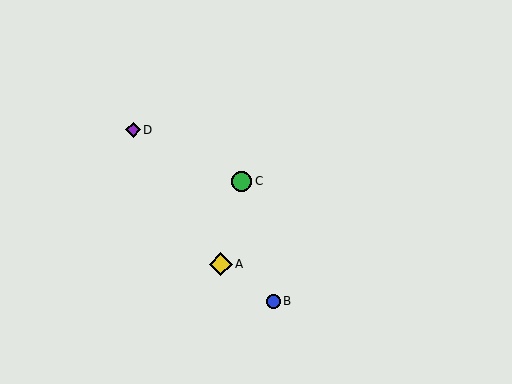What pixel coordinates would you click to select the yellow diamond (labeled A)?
Click at (221, 264) to select the yellow diamond A.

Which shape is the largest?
The yellow diamond (labeled A) is the largest.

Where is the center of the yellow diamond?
The center of the yellow diamond is at (221, 264).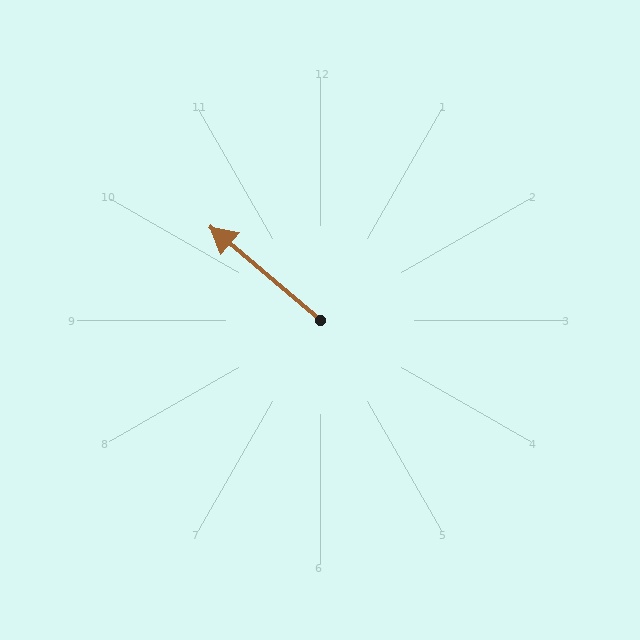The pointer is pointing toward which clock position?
Roughly 10 o'clock.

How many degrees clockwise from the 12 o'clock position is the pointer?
Approximately 310 degrees.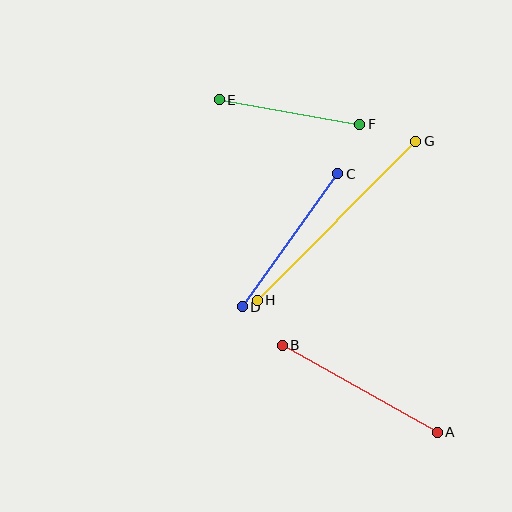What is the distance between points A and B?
The distance is approximately 178 pixels.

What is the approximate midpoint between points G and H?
The midpoint is at approximately (337, 221) pixels.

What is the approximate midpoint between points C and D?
The midpoint is at approximately (290, 240) pixels.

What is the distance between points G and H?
The distance is approximately 224 pixels.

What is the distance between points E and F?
The distance is approximately 143 pixels.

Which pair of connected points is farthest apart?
Points G and H are farthest apart.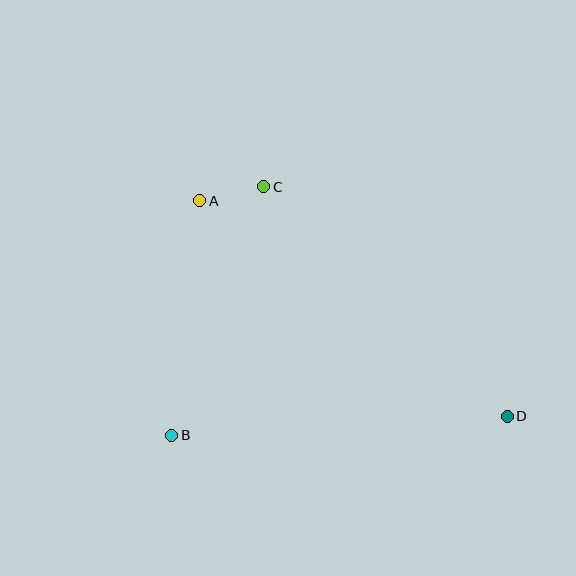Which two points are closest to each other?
Points A and C are closest to each other.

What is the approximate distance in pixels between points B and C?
The distance between B and C is approximately 265 pixels.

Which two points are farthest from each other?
Points A and D are farthest from each other.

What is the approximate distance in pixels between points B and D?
The distance between B and D is approximately 336 pixels.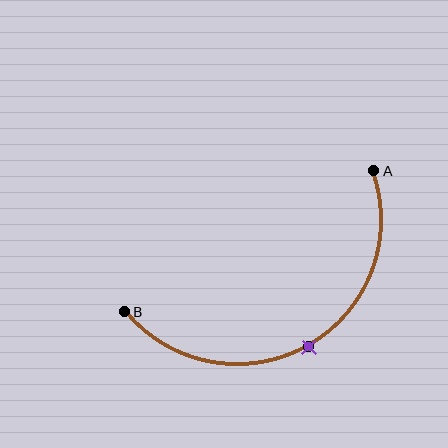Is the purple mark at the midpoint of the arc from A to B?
Yes. The purple mark lies on the arc at equal arc-length from both A and B — it is the arc midpoint.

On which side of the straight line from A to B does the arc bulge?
The arc bulges below the straight line connecting A and B.